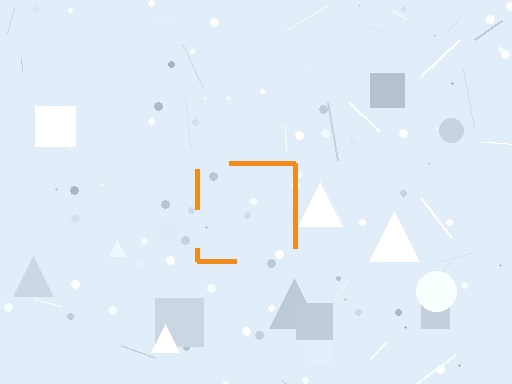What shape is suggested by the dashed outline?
The dashed outline suggests a square.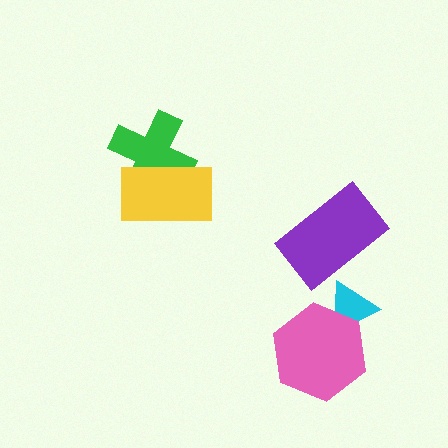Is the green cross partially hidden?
Yes, it is partially covered by another shape.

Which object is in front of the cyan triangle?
The pink hexagon is in front of the cyan triangle.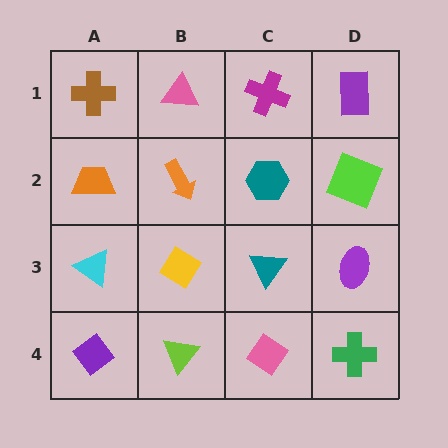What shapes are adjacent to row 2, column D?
A purple rectangle (row 1, column D), a purple ellipse (row 3, column D), a teal hexagon (row 2, column C).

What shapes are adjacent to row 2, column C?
A magenta cross (row 1, column C), a teal triangle (row 3, column C), an orange arrow (row 2, column B), a lime square (row 2, column D).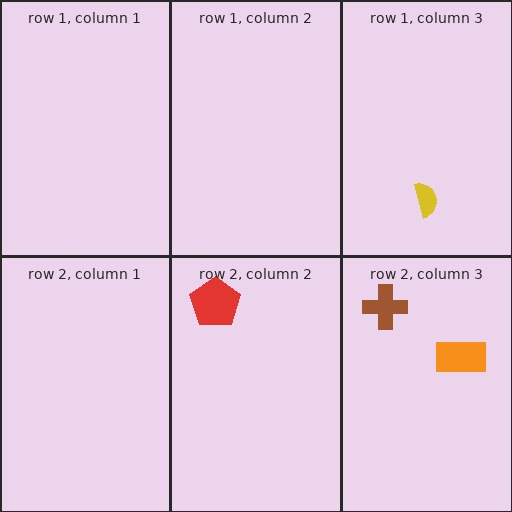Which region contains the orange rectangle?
The row 2, column 3 region.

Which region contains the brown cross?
The row 2, column 3 region.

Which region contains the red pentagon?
The row 2, column 2 region.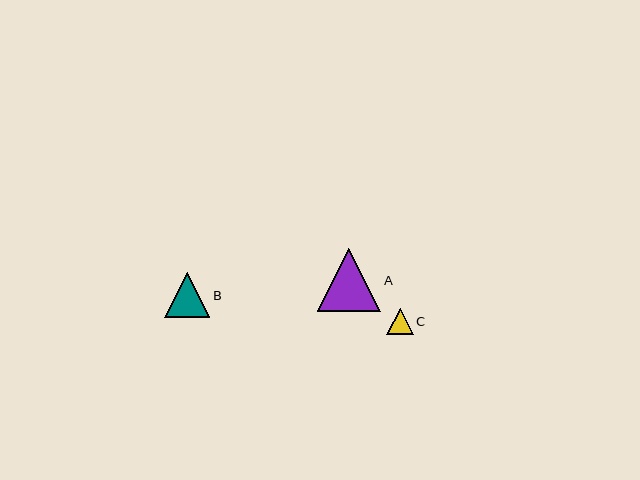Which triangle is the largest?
Triangle A is the largest with a size of approximately 64 pixels.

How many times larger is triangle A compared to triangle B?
Triangle A is approximately 1.4 times the size of triangle B.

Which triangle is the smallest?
Triangle C is the smallest with a size of approximately 27 pixels.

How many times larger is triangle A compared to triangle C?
Triangle A is approximately 2.4 times the size of triangle C.